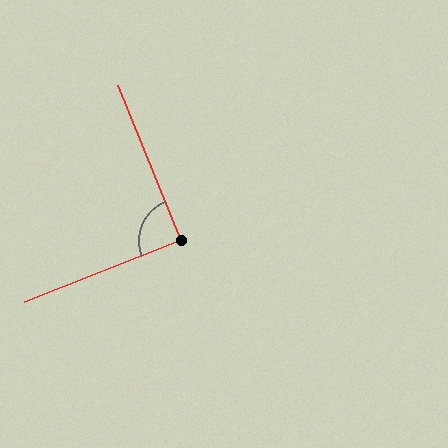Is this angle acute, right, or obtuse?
It is approximately a right angle.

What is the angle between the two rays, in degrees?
Approximately 89 degrees.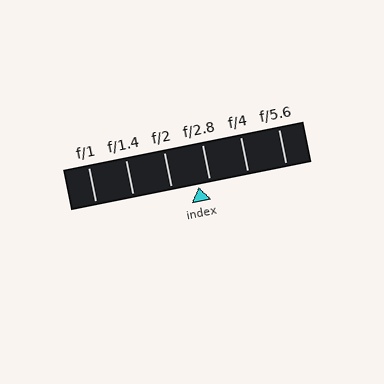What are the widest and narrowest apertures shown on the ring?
The widest aperture shown is f/1 and the narrowest is f/5.6.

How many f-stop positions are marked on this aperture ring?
There are 6 f-stop positions marked.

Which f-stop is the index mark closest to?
The index mark is closest to f/2.8.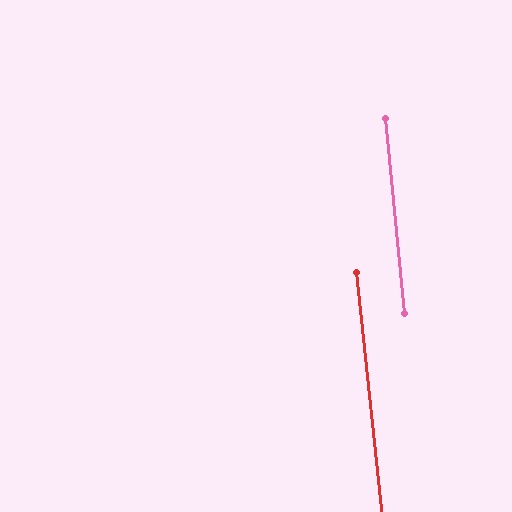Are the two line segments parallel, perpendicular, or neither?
Parallel — their directions differ by only 0.7°.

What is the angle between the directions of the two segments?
Approximately 1 degree.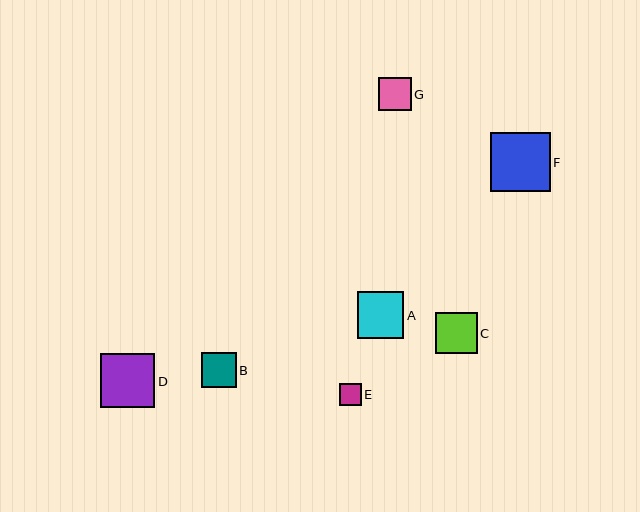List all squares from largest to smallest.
From largest to smallest: F, D, A, C, B, G, E.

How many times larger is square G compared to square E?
Square G is approximately 1.5 times the size of square E.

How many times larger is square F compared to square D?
Square F is approximately 1.1 times the size of square D.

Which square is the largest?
Square F is the largest with a size of approximately 60 pixels.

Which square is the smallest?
Square E is the smallest with a size of approximately 21 pixels.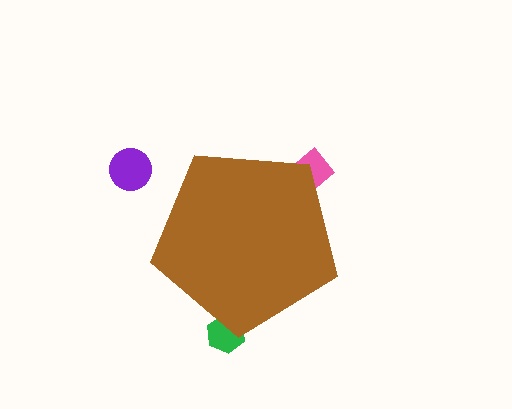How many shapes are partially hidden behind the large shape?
2 shapes are partially hidden.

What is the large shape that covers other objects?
A brown pentagon.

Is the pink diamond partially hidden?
Yes, the pink diamond is partially hidden behind the brown pentagon.